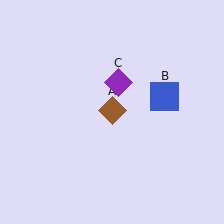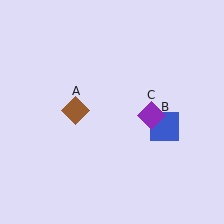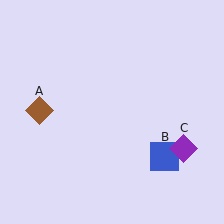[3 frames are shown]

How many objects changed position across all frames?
3 objects changed position: brown diamond (object A), blue square (object B), purple diamond (object C).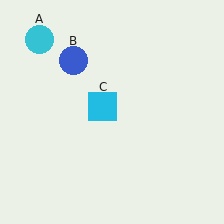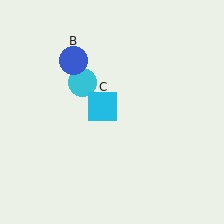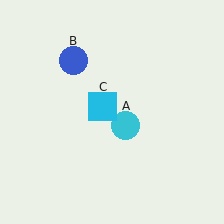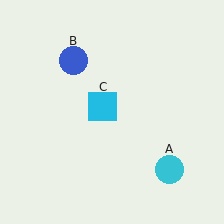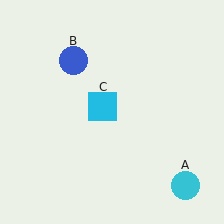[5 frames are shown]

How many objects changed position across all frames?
1 object changed position: cyan circle (object A).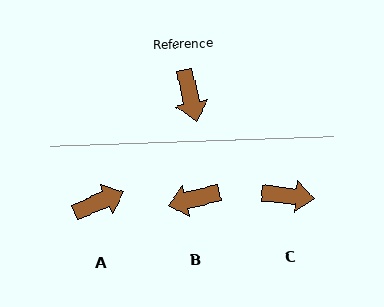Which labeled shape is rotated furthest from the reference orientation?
A, about 100 degrees away.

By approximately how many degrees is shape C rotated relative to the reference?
Approximately 72 degrees counter-clockwise.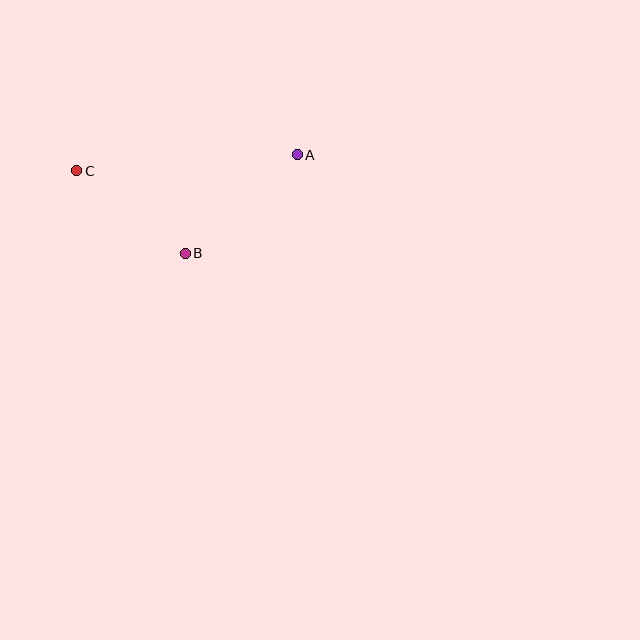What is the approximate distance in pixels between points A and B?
The distance between A and B is approximately 150 pixels.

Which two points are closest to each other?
Points B and C are closest to each other.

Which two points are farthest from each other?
Points A and C are farthest from each other.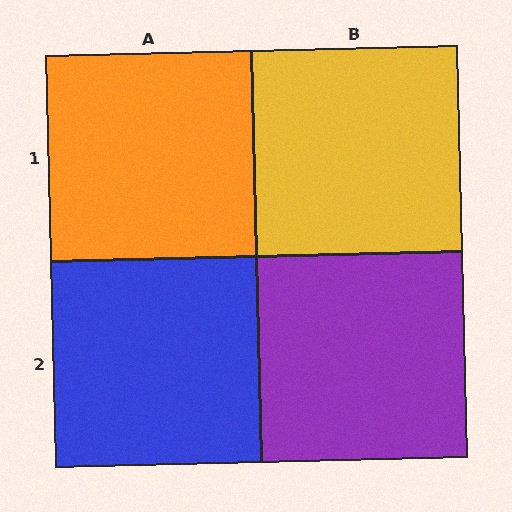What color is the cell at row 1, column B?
Yellow.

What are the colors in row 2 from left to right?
Blue, purple.